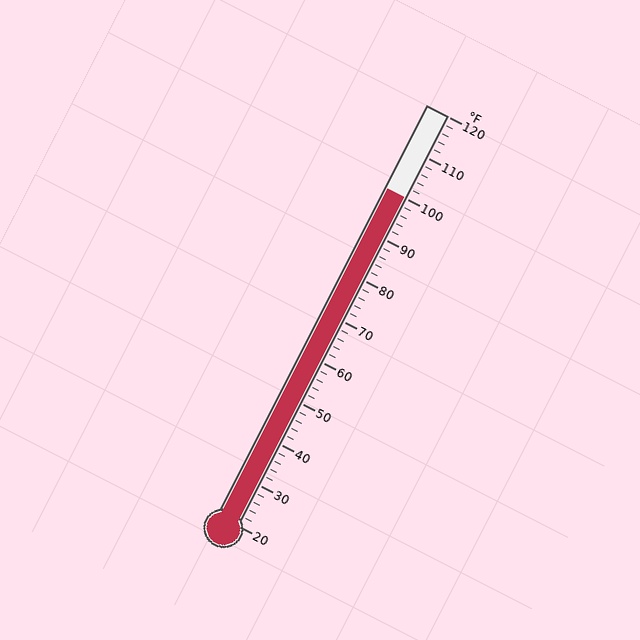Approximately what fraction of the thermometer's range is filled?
The thermometer is filled to approximately 80% of its range.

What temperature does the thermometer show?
The thermometer shows approximately 100°F.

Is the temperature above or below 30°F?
The temperature is above 30°F.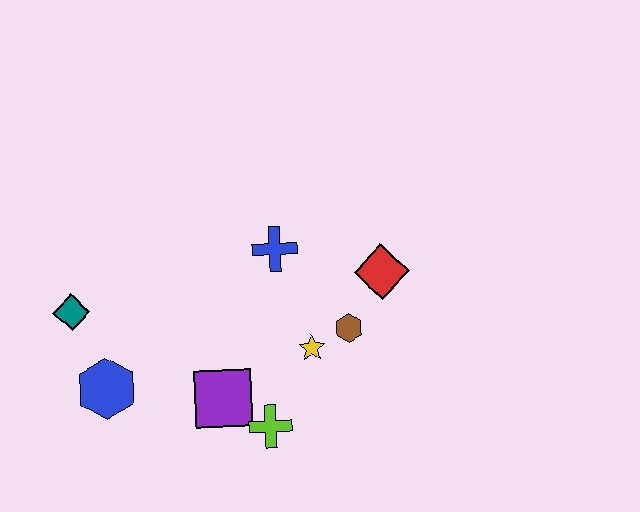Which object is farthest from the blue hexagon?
The red diamond is farthest from the blue hexagon.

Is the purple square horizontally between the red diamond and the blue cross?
No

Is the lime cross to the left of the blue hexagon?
No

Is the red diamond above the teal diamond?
Yes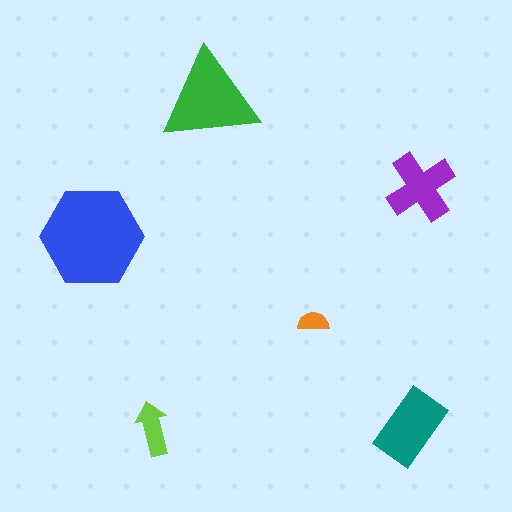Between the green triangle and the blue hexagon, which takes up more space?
The blue hexagon.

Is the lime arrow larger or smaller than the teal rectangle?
Smaller.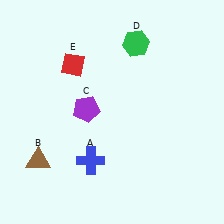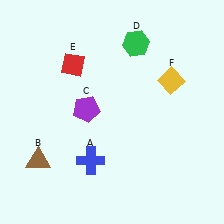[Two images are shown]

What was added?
A yellow diamond (F) was added in Image 2.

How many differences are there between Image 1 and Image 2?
There is 1 difference between the two images.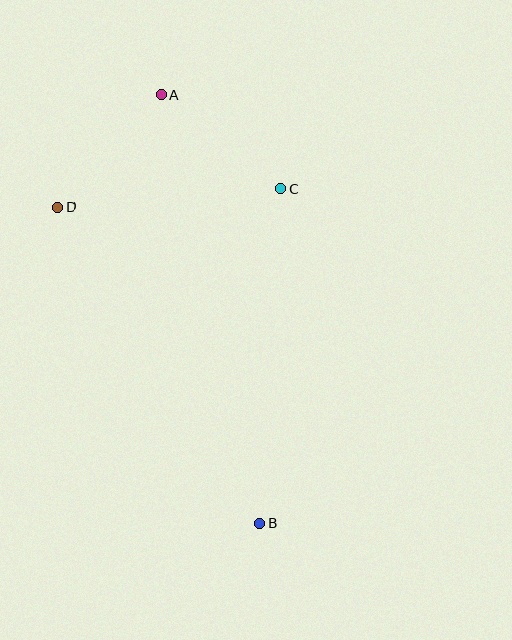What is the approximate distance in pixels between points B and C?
The distance between B and C is approximately 335 pixels.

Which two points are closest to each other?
Points A and C are closest to each other.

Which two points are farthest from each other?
Points A and B are farthest from each other.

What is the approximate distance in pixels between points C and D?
The distance between C and D is approximately 223 pixels.